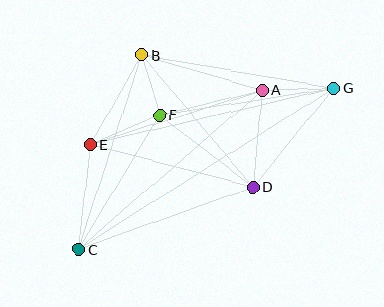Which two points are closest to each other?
Points B and F are closest to each other.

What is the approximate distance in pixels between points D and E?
The distance between D and E is approximately 168 pixels.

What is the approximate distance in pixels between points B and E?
The distance between B and E is approximately 103 pixels.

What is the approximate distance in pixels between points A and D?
The distance between A and D is approximately 97 pixels.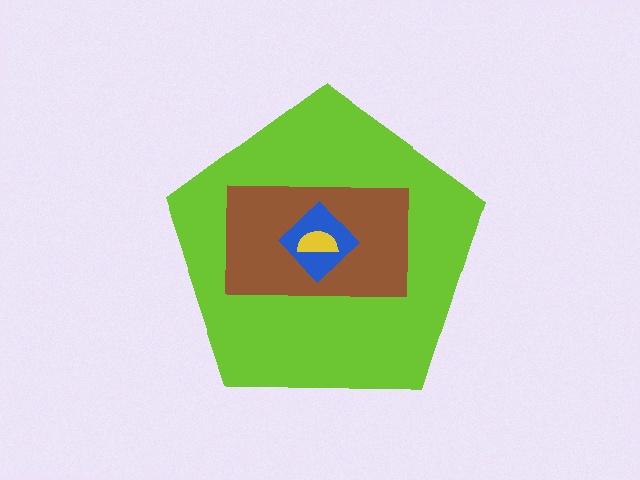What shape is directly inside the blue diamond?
The yellow semicircle.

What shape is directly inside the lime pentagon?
The brown rectangle.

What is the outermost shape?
The lime pentagon.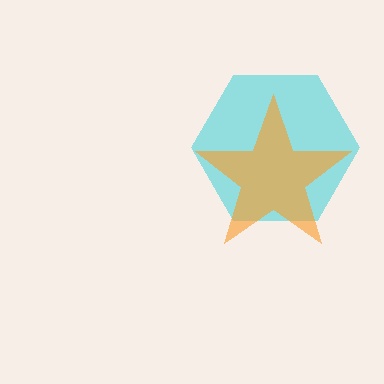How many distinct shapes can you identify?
There are 2 distinct shapes: a cyan hexagon, an orange star.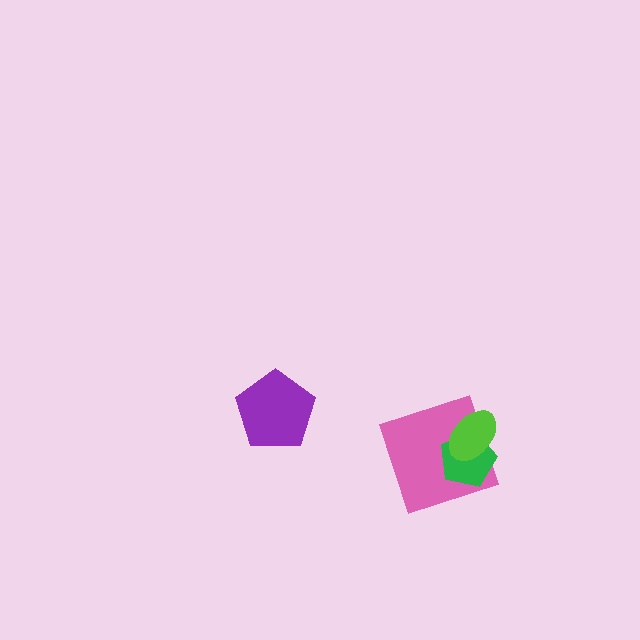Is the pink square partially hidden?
Yes, it is partially covered by another shape.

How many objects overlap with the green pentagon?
2 objects overlap with the green pentagon.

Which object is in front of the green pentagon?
The lime ellipse is in front of the green pentagon.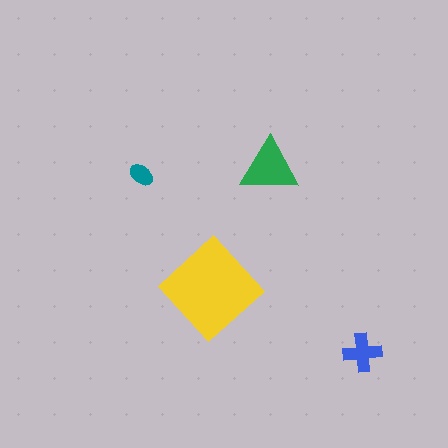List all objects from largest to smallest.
The yellow diamond, the green triangle, the blue cross, the teal ellipse.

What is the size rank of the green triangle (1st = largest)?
2nd.